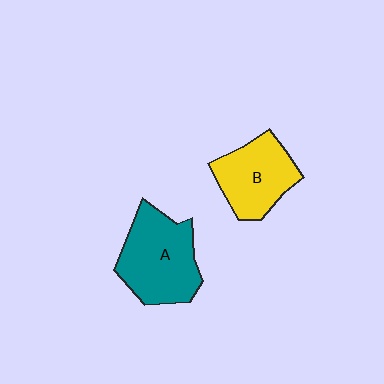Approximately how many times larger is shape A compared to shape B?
Approximately 1.2 times.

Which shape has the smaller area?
Shape B (yellow).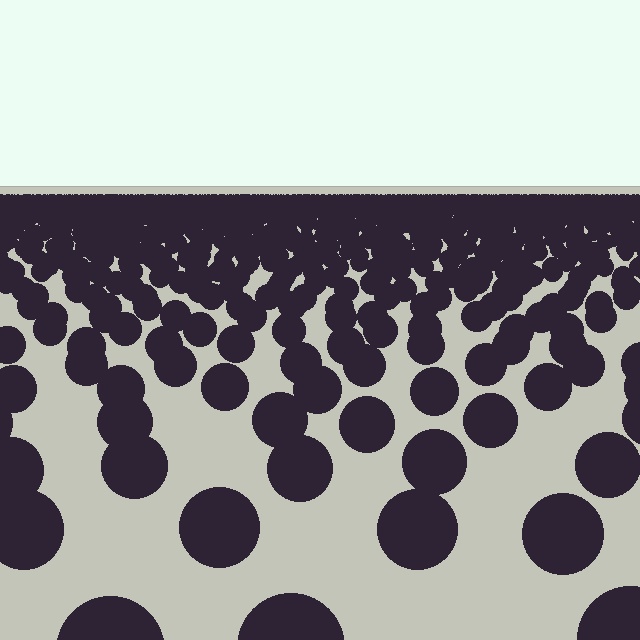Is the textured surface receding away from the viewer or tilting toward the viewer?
The surface is receding away from the viewer. Texture elements get smaller and denser toward the top.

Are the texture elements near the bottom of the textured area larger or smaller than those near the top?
Larger. Near the bottom, elements are closer to the viewer and appear at a bigger on-screen size.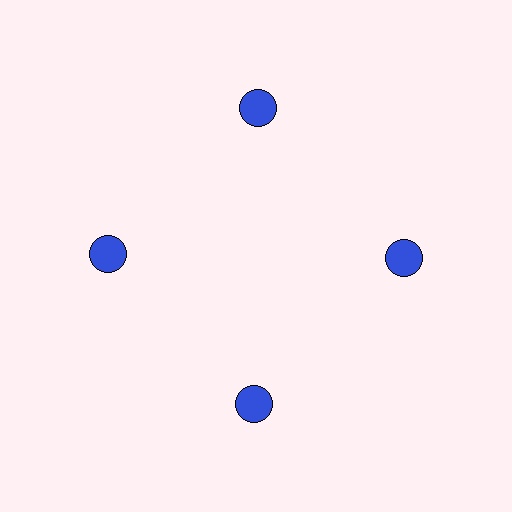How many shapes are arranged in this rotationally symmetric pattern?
There are 4 shapes, arranged in 4 groups of 1.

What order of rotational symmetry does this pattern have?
This pattern has 4-fold rotational symmetry.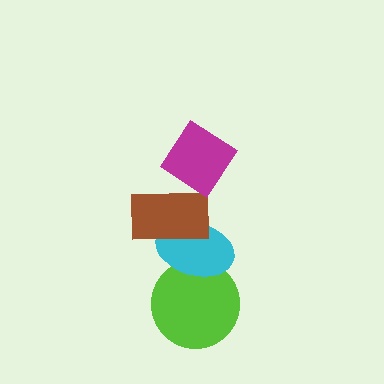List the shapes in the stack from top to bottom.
From top to bottom: the magenta diamond, the brown rectangle, the cyan ellipse, the lime circle.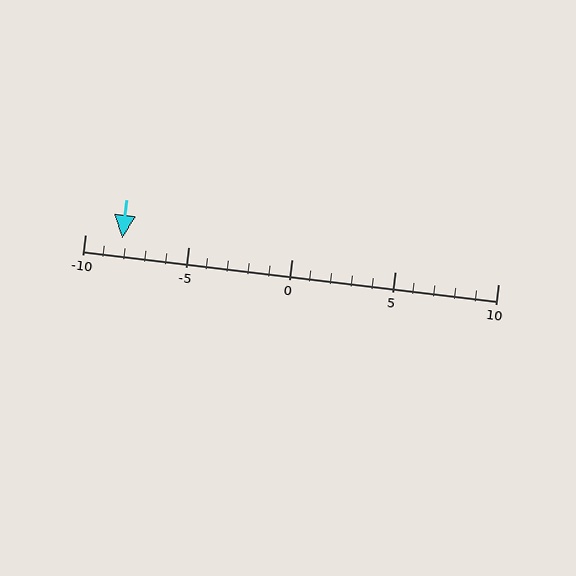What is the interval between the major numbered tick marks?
The major tick marks are spaced 5 units apart.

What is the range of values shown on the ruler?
The ruler shows values from -10 to 10.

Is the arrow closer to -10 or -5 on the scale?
The arrow is closer to -10.